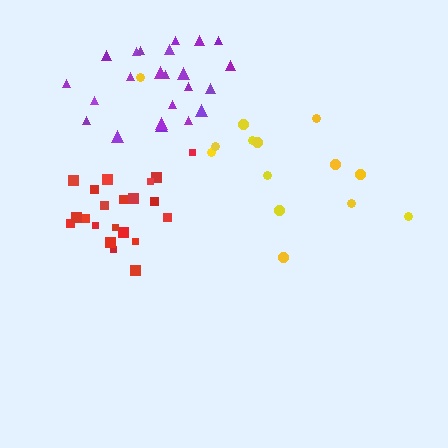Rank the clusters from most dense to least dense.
purple, red, yellow.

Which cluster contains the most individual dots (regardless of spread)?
Purple (23).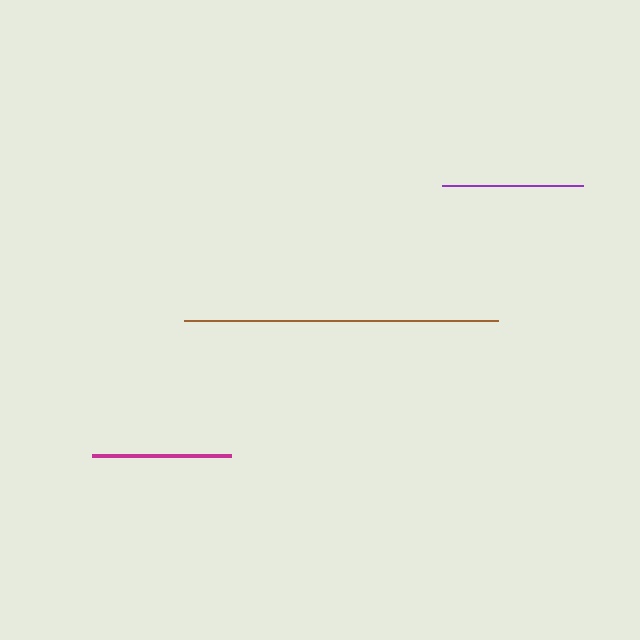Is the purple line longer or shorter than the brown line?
The brown line is longer than the purple line.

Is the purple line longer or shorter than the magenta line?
The purple line is longer than the magenta line.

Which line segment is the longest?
The brown line is the longest at approximately 314 pixels.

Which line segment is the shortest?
The magenta line is the shortest at approximately 138 pixels.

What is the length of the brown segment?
The brown segment is approximately 314 pixels long.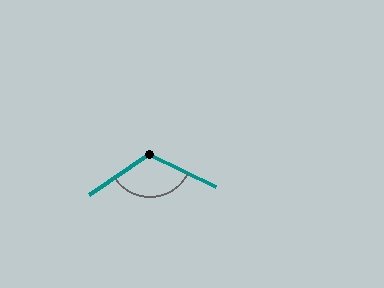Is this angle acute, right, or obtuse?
It is obtuse.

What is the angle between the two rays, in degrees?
Approximately 120 degrees.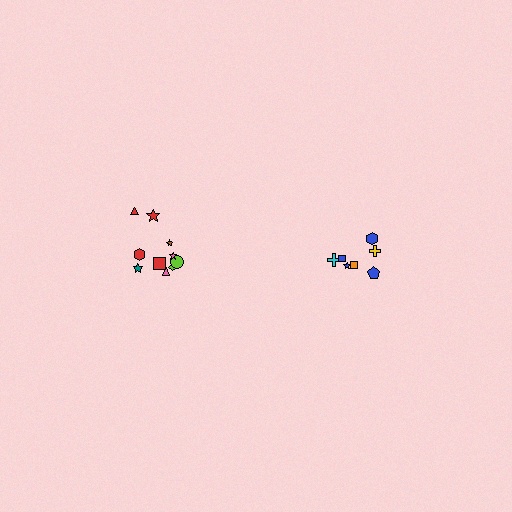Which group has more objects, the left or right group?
The left group.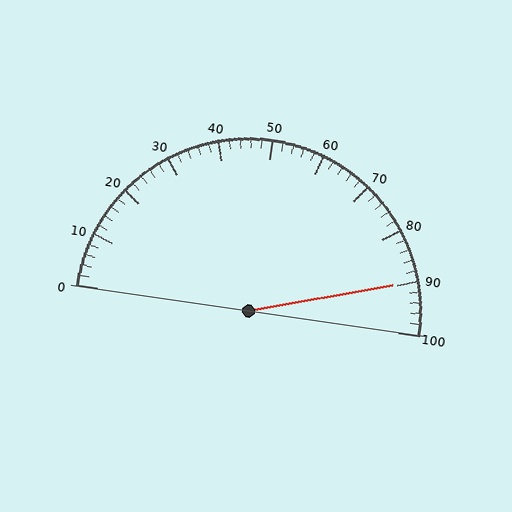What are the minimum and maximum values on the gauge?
The gauge ranges from 0 to 100.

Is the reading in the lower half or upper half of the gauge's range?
The reading is in the upper half of the range (0 to 100).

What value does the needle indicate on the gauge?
The needle indicates approximately 90.